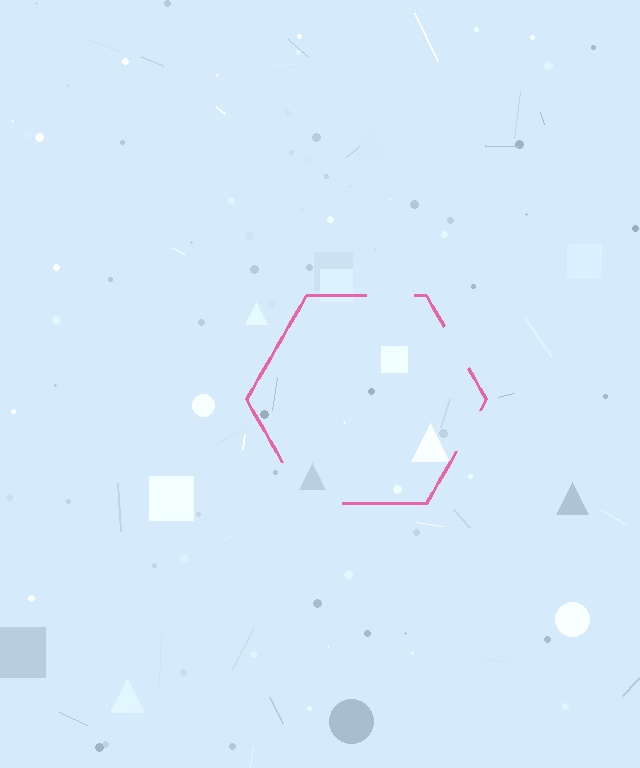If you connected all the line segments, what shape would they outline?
They would outline a hexagon.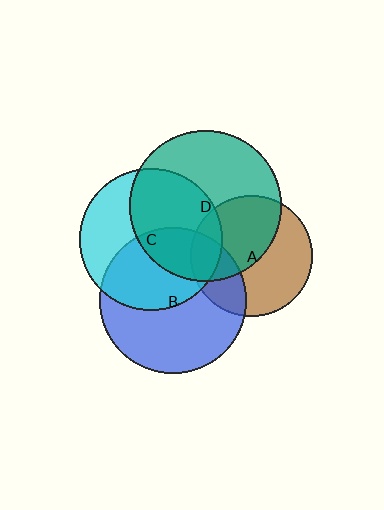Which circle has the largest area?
Circle D (teal).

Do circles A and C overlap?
Yes.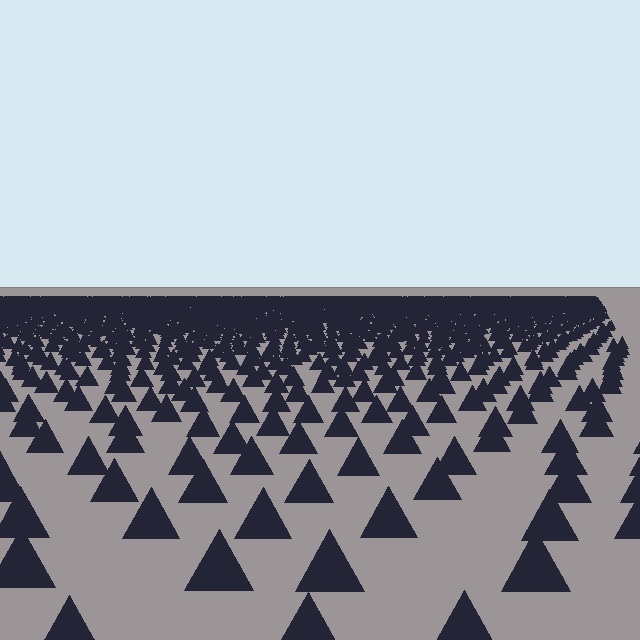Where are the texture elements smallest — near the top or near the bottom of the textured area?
Near the top.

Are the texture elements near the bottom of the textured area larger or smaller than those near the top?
Larger. Near the bottom, elements are closer to the viewer and appear at a bigger on-screen size.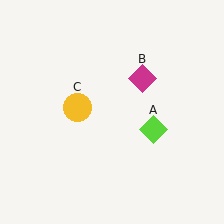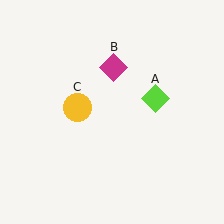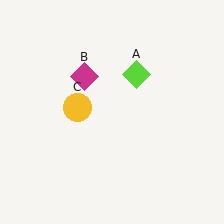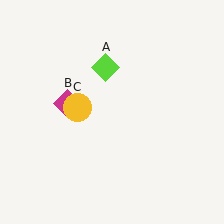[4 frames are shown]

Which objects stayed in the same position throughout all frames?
Yellow circle (object C) remained stationary.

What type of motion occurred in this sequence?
The lime diamond (object A), magenta diamond (object B) rotated counterclockwise around the center of the scene.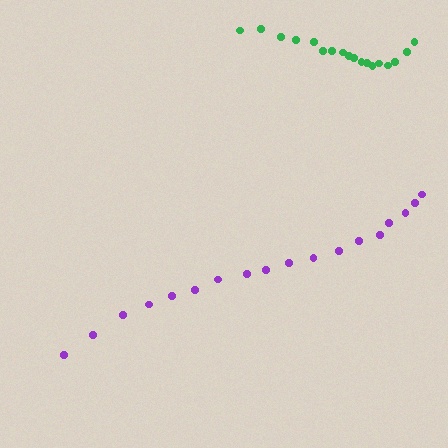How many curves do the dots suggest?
There are 2 distinct paths.